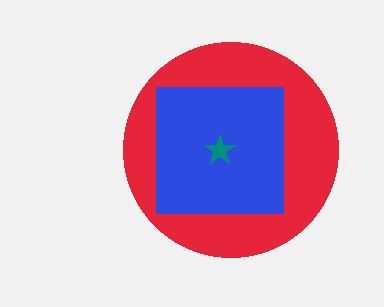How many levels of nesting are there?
3.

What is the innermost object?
The teal star.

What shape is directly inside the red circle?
The blue square.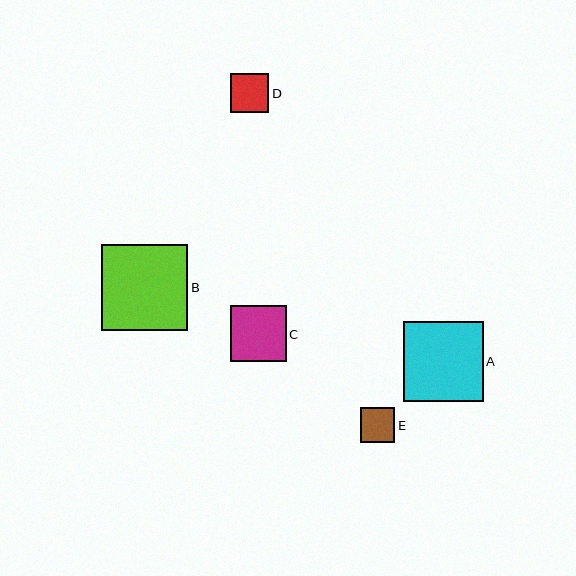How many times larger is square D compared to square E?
Square D is approximately 1.1 times the size of square E.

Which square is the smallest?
Square E is the smallest with a size of approximately 35 pixels.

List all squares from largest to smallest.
From largest to smallest: B, A, C, D, E.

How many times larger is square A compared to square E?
Square A is approximately 2.3 times the size of square E.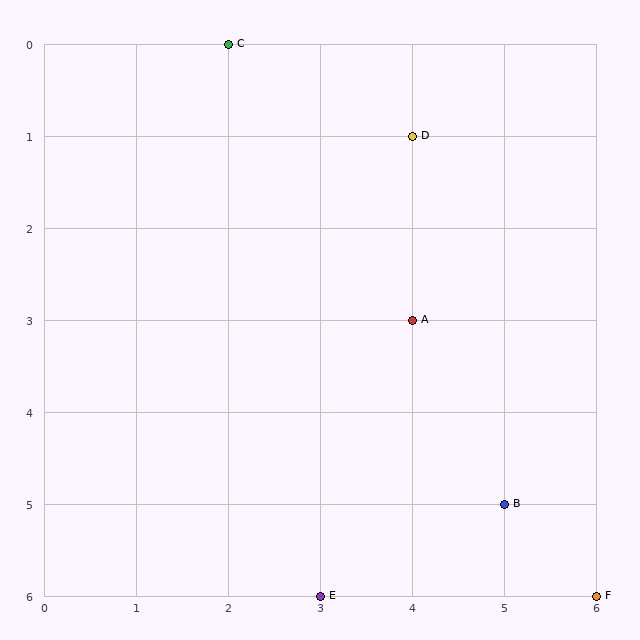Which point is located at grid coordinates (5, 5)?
Point B is at (5, 5).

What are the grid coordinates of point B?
Point B is at grid coordinates (5, 5).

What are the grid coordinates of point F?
Point F is at grid coordinates (6, 6).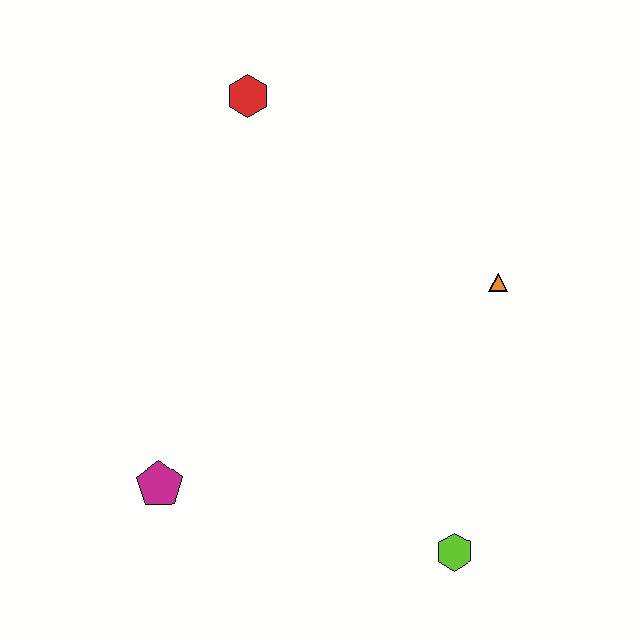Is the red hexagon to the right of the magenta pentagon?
Yes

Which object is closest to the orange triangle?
The lime hexagon is closest to the orange triangle.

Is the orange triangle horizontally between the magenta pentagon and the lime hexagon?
No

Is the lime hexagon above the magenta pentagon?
No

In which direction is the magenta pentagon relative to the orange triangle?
The magenta pentagon is to the left of the orange triangle.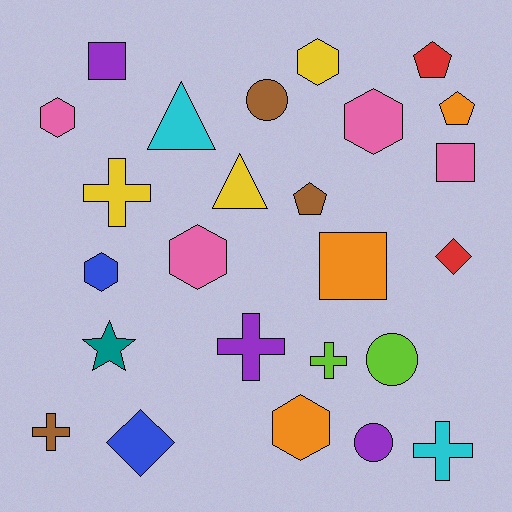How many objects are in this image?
There are 25 objects.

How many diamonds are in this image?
There are 2 diamonds.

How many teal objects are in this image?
There is 1 teal object.